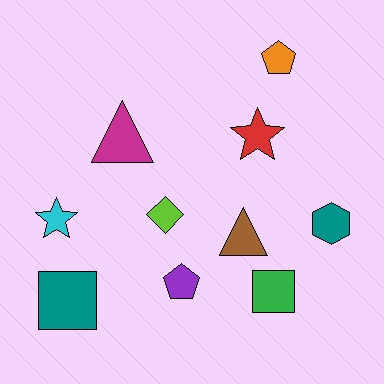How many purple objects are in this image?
There is 1 purple object.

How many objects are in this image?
There are 10 objects.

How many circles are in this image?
There are no circles.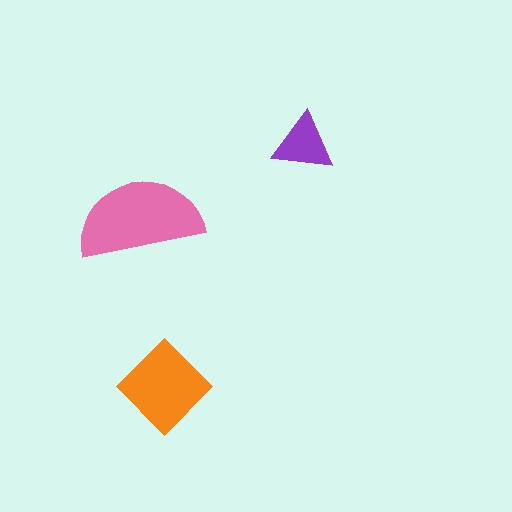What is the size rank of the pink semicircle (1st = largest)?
1st.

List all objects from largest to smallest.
The pink semicircle, the orange diamond, the purple triangle.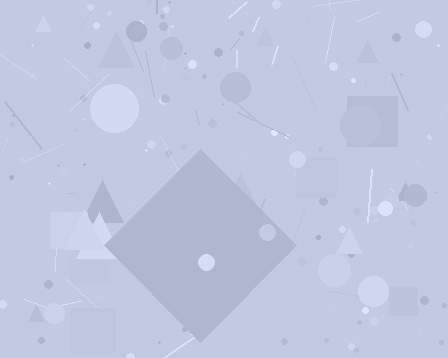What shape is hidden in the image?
A diamond is hidden in the image.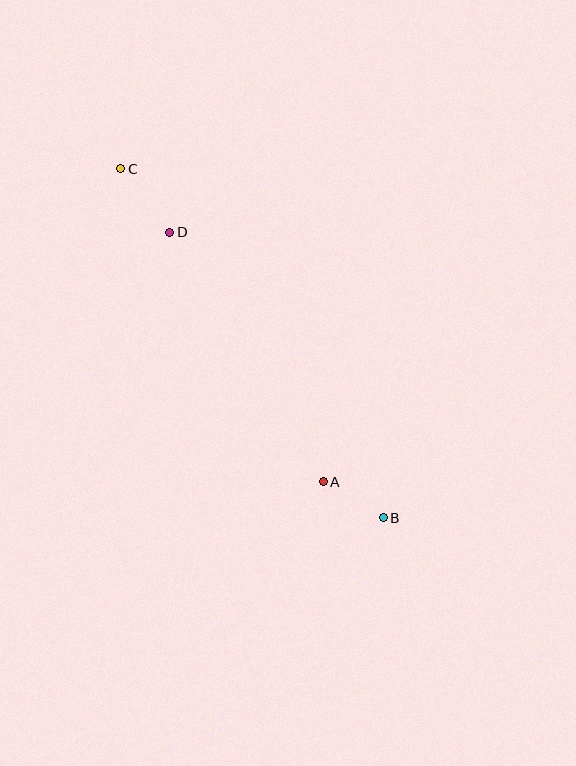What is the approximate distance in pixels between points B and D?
The distance between B and D is approximately 357 pixels.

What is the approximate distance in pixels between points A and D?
The distance between A and D is approximately 293 pixels.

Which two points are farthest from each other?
Points B and C are farthest from each other.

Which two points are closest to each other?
Points A and B are closest to each other.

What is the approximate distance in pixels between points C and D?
The distance between C and D is approximately 79 pixels.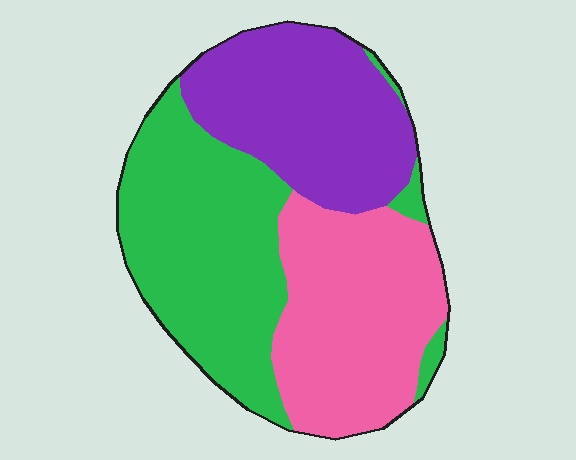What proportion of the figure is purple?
Purple covers 29% of the figure.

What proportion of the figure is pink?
Pink covers 32% of the figure.